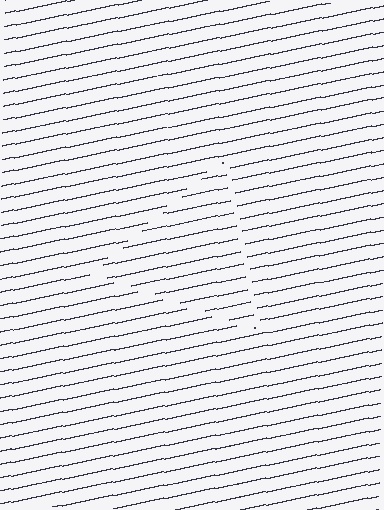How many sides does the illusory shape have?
3 sides — the line-ends trace a triangle.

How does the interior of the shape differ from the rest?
The interior of the shape contains the same grating, shifted by half a period — the contour is defined by the phase discontinuity where line-ends from the inner and outer gratings abut.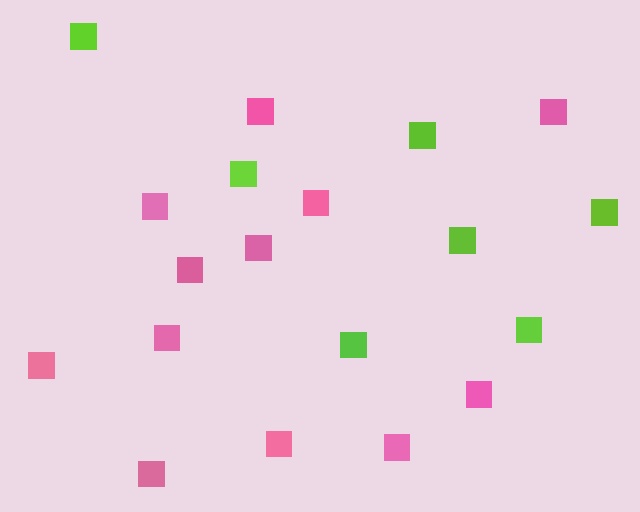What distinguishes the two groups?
There are 2 groups: one group of lime squares (7) and one group of pink squares (12).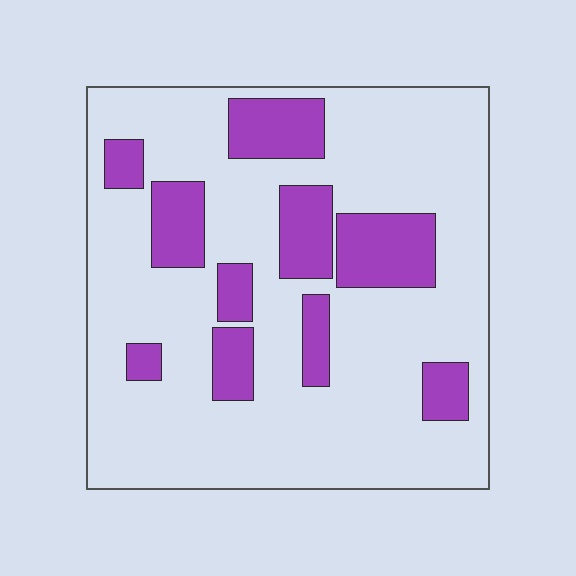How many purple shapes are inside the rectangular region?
10.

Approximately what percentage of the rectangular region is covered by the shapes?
Approximately 25%.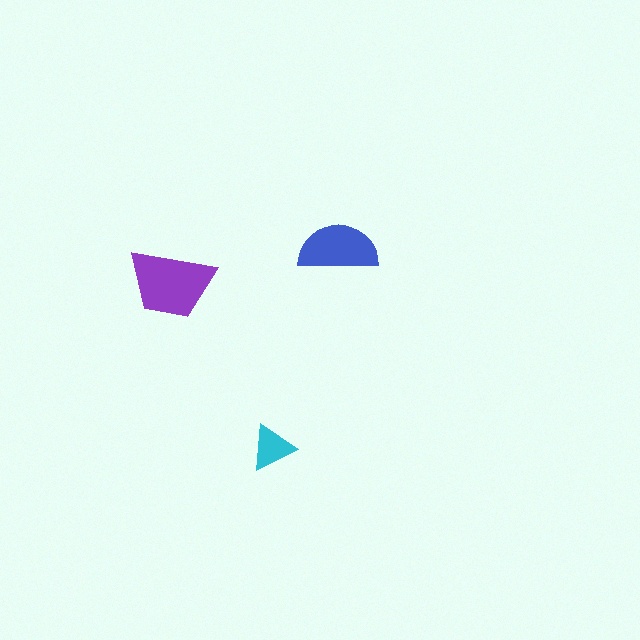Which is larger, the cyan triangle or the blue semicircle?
The blue semicircle.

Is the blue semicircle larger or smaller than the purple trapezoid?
Smaller.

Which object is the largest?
The purple trapezoid.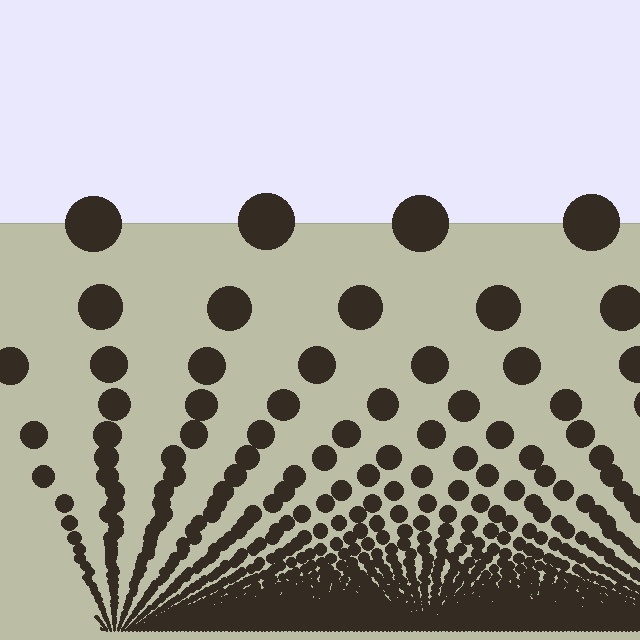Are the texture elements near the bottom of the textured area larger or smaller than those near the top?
Smaller. The gradient is inverted — elements near the bottom are smaller and denser.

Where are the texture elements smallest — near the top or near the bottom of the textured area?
Near the bottom.